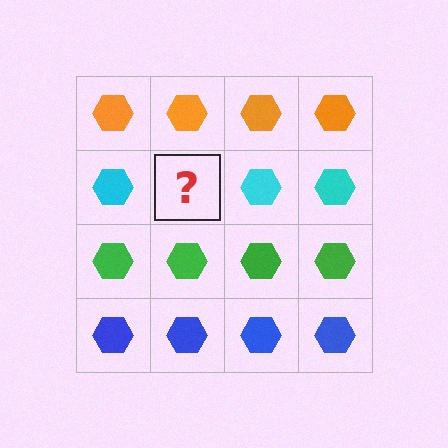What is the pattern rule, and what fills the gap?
The rule is that each row has a consistent color. The gap should be filled with a cyan hexagon.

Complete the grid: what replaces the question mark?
The question mark should be replaced with a cyan hexagon.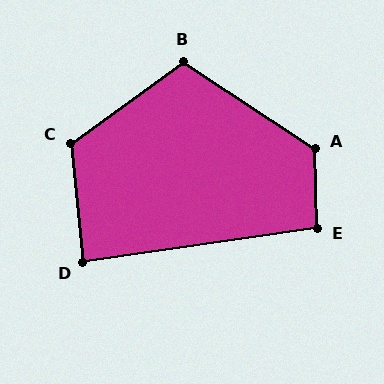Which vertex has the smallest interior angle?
D, at approximately 87 degrees.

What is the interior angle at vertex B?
Approximately 111 degrees (obtuse).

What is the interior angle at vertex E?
Approximately 97 degrees (obtuse).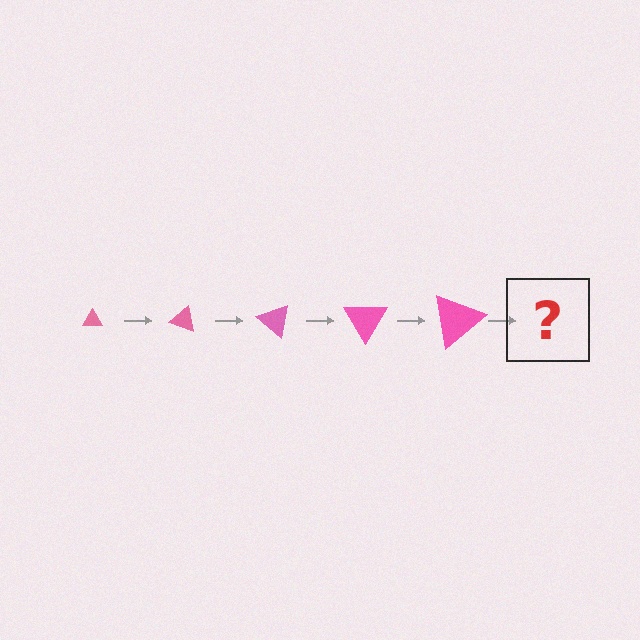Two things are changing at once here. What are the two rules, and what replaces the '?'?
The two rules are that the triangle grows larger each step and it rotates 20 degrees each step. The '?' should be a triangle, larger than the previous one and rotated 100 degrees from the start.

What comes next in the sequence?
The next element should be a triangle, larger than the previous one and rotated 100 degrees from the start.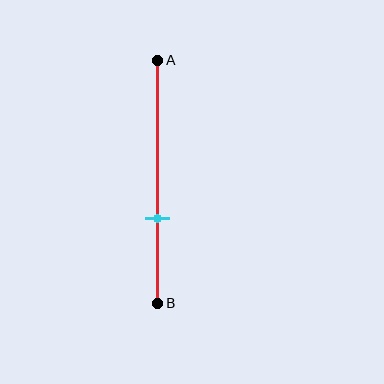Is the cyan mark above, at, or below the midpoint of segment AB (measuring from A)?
The cyan mark is below the midpoint of segment AB.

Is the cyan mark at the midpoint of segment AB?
No, the mark is at about 65% from A, not at the 50% midpoint.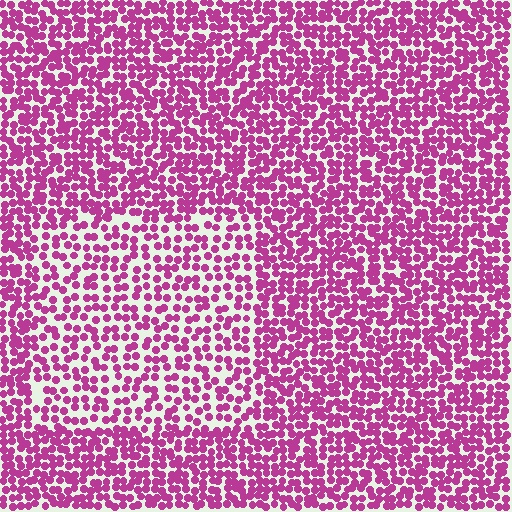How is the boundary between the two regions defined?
The boundary is defined by a change in element density (approximately 1.6x ratio). All elements are the same color, size, and shape.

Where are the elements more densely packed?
The elements are more densely packed outside the rectangle boundary.